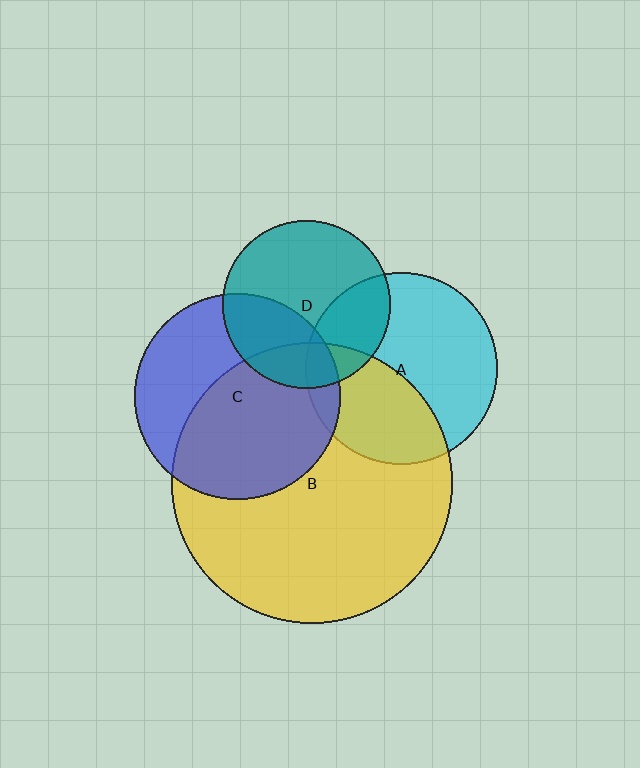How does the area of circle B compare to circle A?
Approximately 2.1 times.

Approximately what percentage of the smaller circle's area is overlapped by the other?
Approximately 20%.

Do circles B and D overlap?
Yes.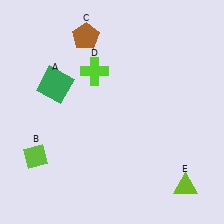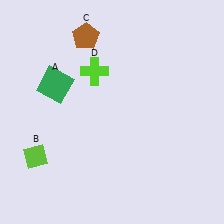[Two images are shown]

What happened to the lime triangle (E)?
The lime triangle (E) was removed in Image 2. It was in the bottom-right area of Image 1.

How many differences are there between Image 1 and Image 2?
There is 1 difference between the two images.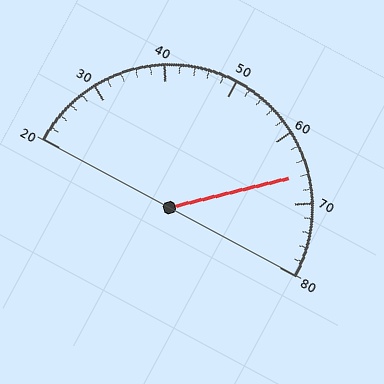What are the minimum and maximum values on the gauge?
The gauge ranges from 20 to 80.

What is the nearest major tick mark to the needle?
The nearest major tick mark is 70.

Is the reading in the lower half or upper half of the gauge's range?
The reading is in the upper half of the range (20 to 80).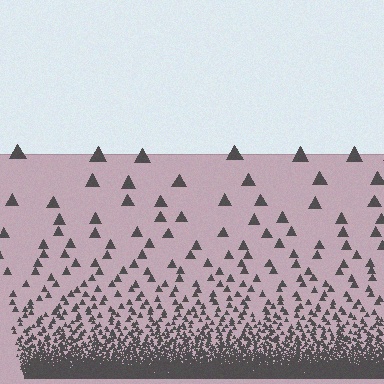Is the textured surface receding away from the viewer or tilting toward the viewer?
The surface appears to tilt toward the viewer. Texture elements get larger and sparser toward the top.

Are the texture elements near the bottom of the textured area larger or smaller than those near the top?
Smaller. The gradient is inverted — elements near the bottom are smaller and denser.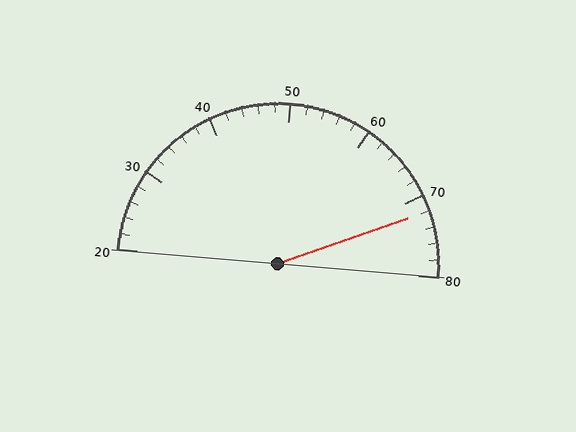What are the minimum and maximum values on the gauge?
The gauge ranges from 20 to 80.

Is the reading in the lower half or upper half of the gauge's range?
The reading is in the upper half of the range (20 to 80).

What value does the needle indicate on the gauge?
The needle indicates approximately 72.